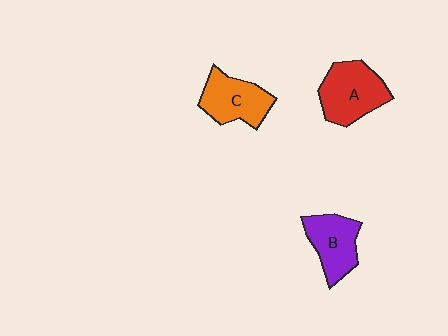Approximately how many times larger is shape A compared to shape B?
Approximately 1.2 times.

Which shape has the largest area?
Shape A (red).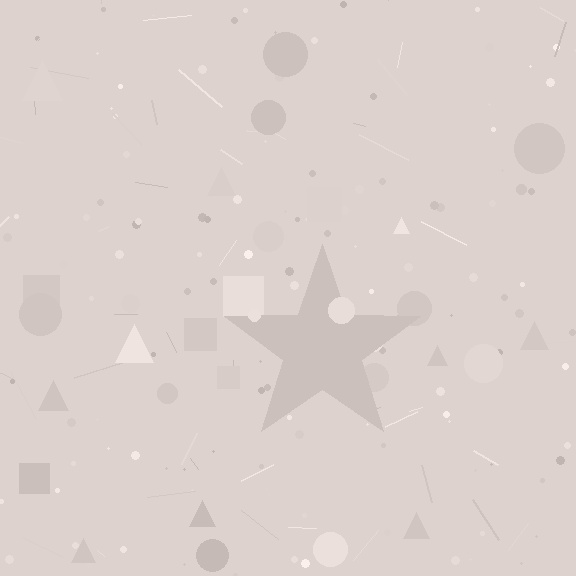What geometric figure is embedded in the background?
A star is embedded in the background.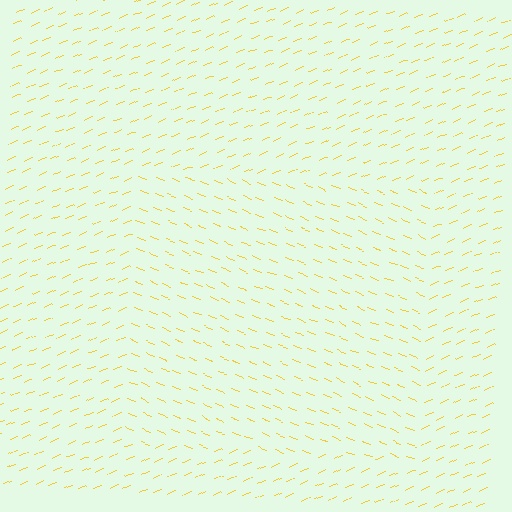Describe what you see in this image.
The image is filled with small yellow line segments. A rectangle region in the image has lines oriented differently from the surrounding lines, creating a visible texture boundary.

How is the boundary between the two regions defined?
The boundary is defined purely by a change in line orientation (approximately 45 degrees difference). All lines are the same color and thickness.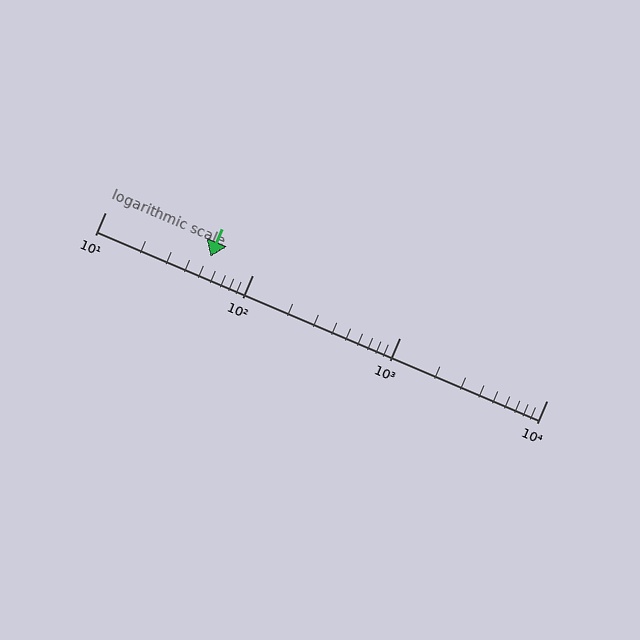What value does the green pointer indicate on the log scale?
The pointer indicates approximately 52.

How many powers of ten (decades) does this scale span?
The scale spans 3 decades, from 10 to 10000.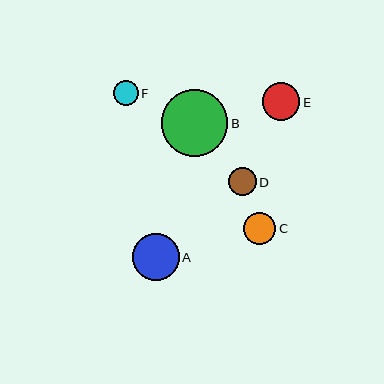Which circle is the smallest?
Circle F is the smallest with a size of approximately 25 pixels.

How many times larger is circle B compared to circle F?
Circle B is approximately 2.7 times the size of circle F.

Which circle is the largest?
Circle B is the largest with a size of approximately 67 pixels.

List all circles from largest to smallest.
From largest to smallest: B, A, E, C, D, F.